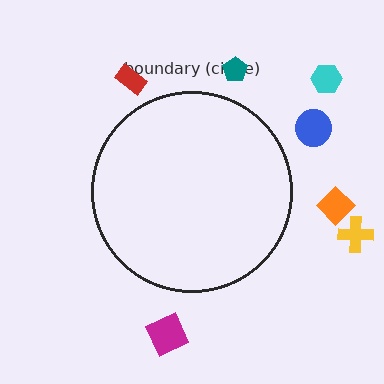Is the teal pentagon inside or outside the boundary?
Outside.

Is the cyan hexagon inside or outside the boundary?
Outside.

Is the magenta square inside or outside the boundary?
Outside.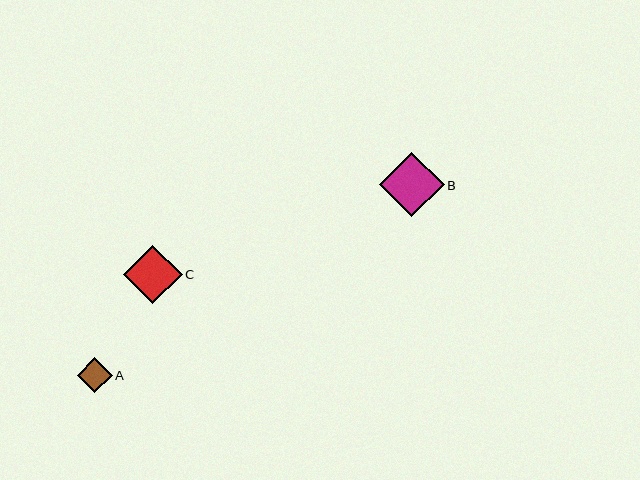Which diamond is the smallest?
Diamond A is the smallest with a size of approximately 35 pixels.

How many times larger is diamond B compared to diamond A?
Diamond B is approximately 1.9 times the size of diamond A.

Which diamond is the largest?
Diamond B is the largest with a size of approximately 65 pixels.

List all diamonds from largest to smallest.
From largest to smallest: B, C, A.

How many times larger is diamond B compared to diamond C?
Diamond B is approximately 1.1 times the size of diamond C.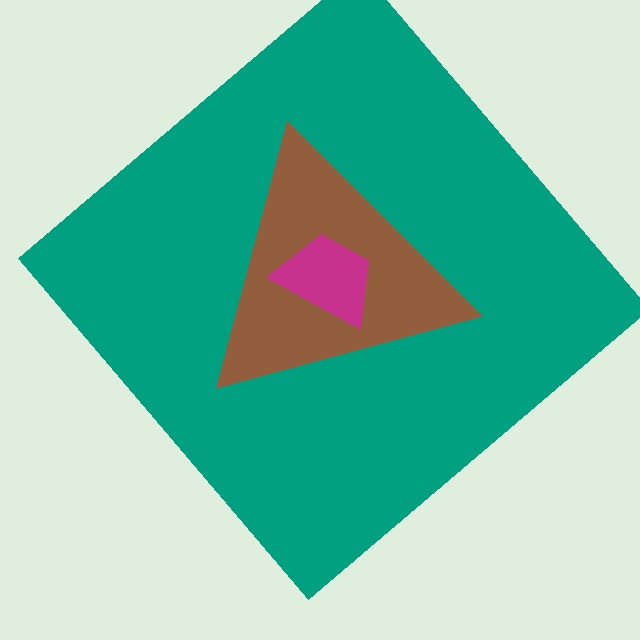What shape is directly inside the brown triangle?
The magenta trapezoid.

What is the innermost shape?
The magenta trapezoid.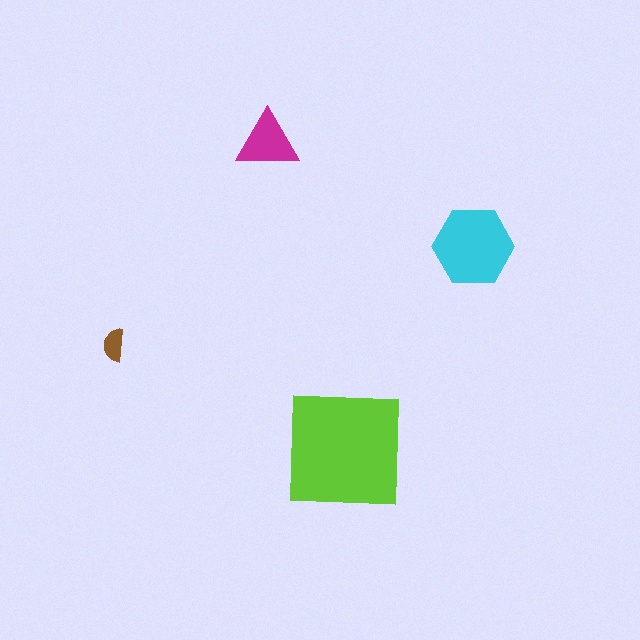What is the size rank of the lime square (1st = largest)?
1st.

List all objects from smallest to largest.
The brown semicircle, the magenta triangle, the cyan hexagon, the lime square.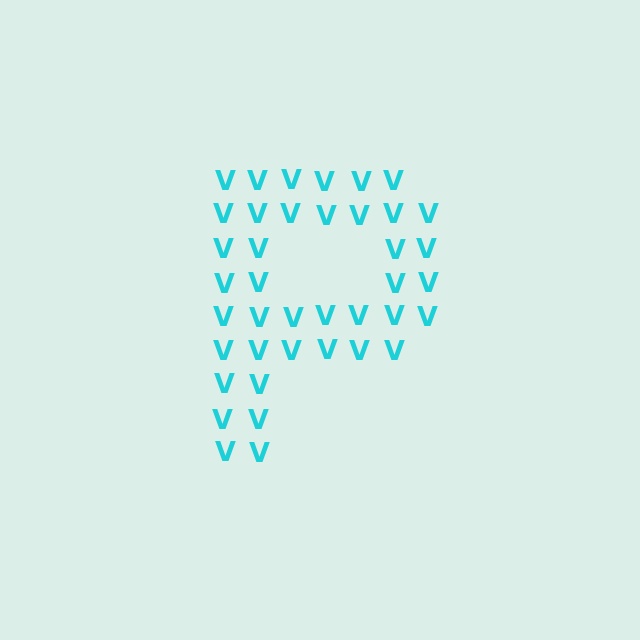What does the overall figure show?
The overall figure shows the letter P.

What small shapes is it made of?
It is made of small letter V's.